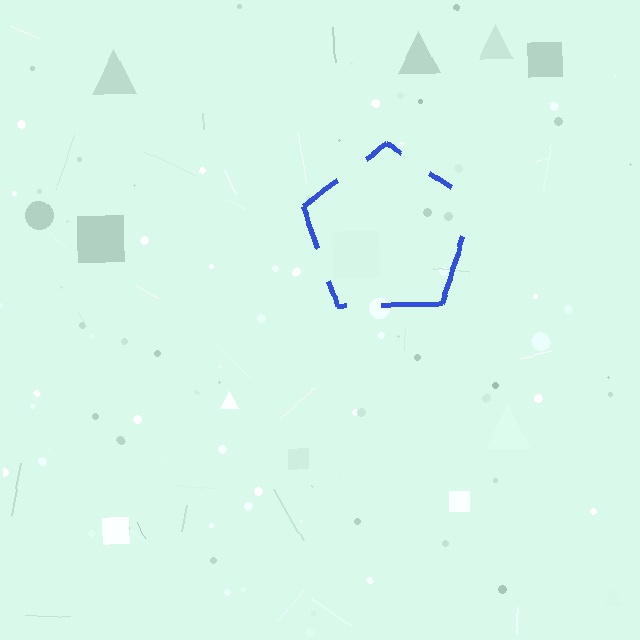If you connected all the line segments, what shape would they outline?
They would outline a pentagon.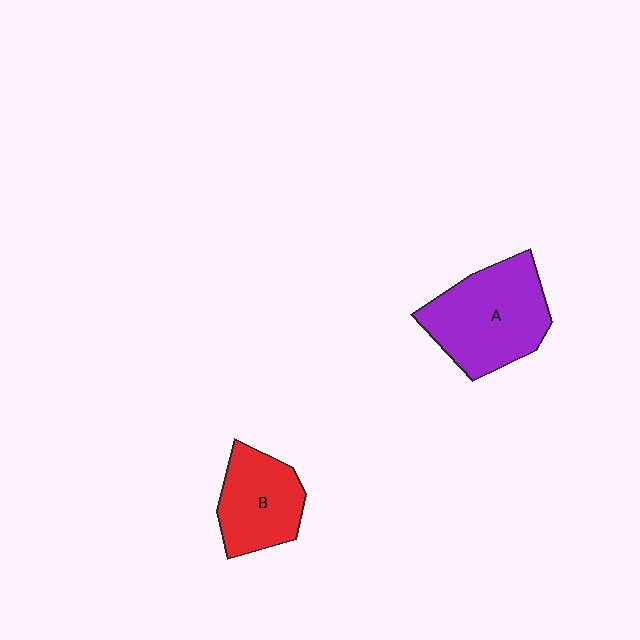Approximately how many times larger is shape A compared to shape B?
Approximately 1.5 times.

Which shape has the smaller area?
Shape B (red).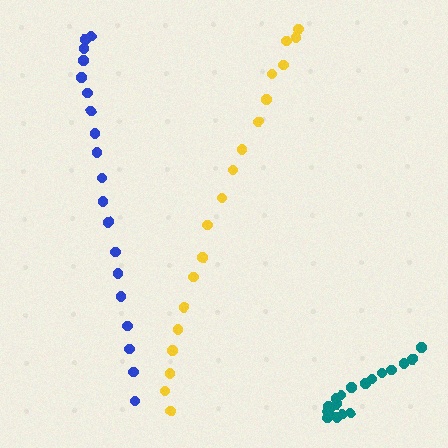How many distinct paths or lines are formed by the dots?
There are 3 distinct paths.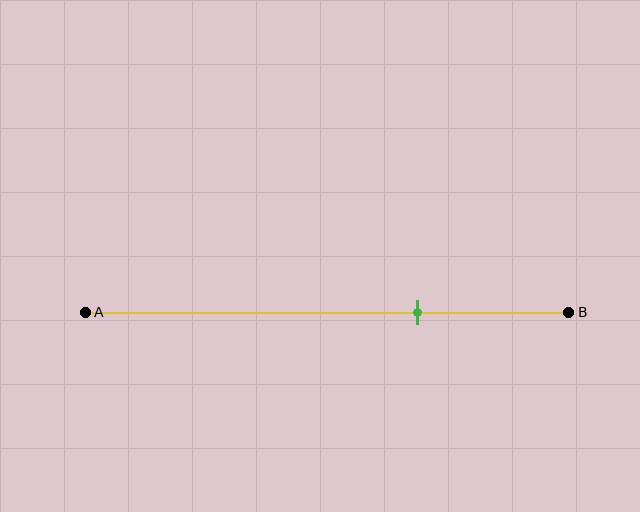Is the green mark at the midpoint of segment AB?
No, the mark is at about 70% from A, not at the 50% midpoint.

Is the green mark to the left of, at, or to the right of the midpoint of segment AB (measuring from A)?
The green mark is to the right of the midpoint of segment AB.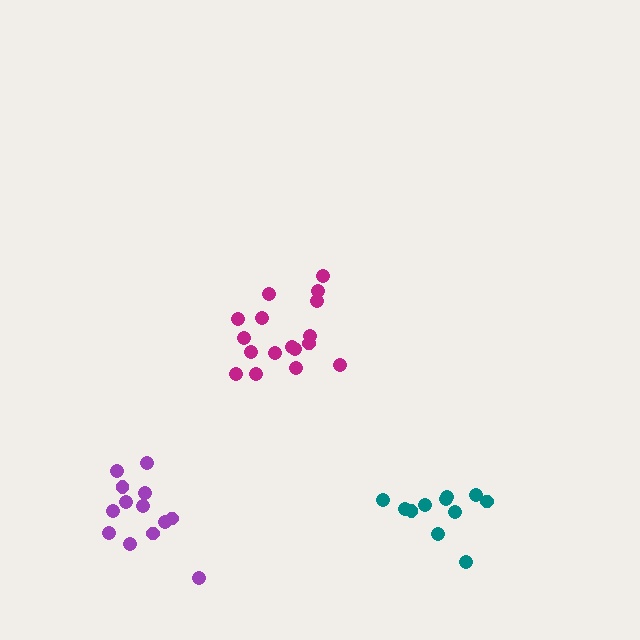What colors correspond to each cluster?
The clusters are colored: magenta, purple, teal.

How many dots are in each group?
Group 1: 17 dots, Group 2: 13 dots, Group 3: 11 dots (41 total).